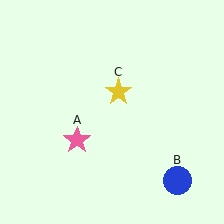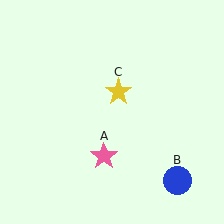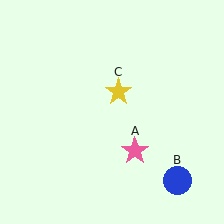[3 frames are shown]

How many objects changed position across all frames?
1 object changed position: pink star (object A).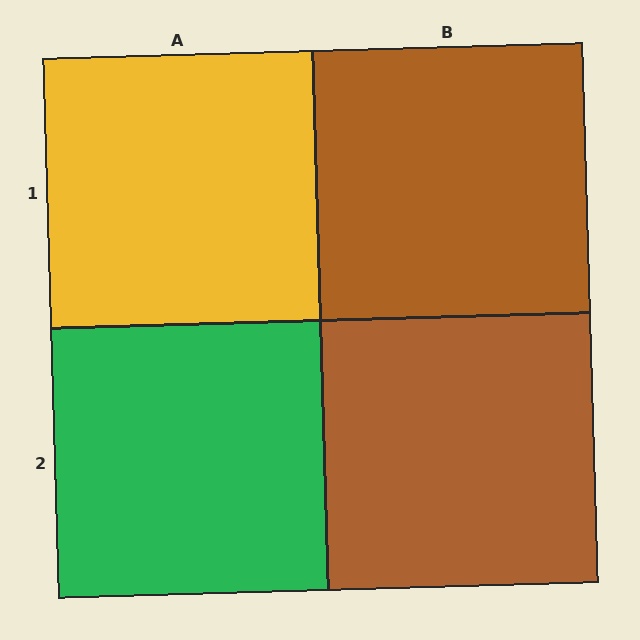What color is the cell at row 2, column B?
Brown.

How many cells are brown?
2 cells are brown.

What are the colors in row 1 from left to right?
Yellow, brown.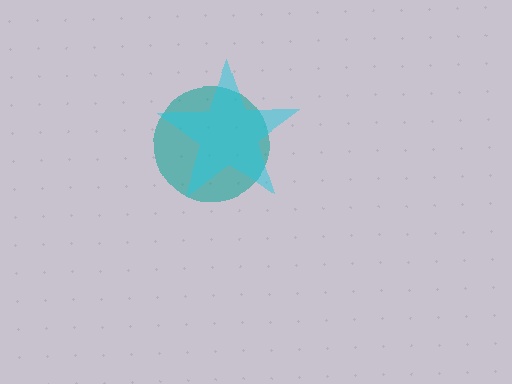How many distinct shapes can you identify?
There are 2 distinct shapes: a teal circle, a cyan star.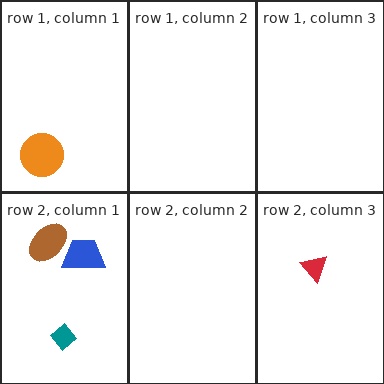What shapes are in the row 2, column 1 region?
The teal diamond, the blue trapezoid, the brown ellipse.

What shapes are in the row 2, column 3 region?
The red triangle.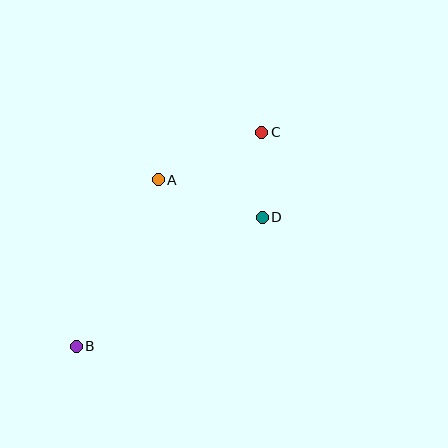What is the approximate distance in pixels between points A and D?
The distance between A and D is approximately 110 pixels.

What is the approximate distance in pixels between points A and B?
The distance between A and B is approximately 185 pixels.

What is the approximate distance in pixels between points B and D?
The distance between B and D is approximately 226 pixels.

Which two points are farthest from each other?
Points B and C are farthest from each other.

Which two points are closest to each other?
Points C and D are closest to each other.